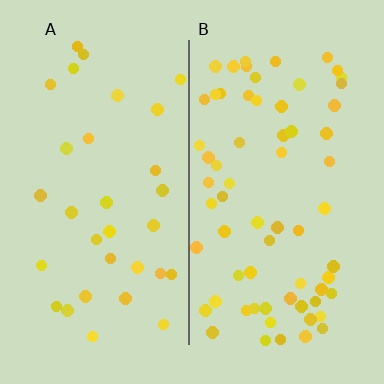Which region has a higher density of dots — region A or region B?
B (the right).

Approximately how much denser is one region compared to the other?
Approximately 2.1× — region B over region A.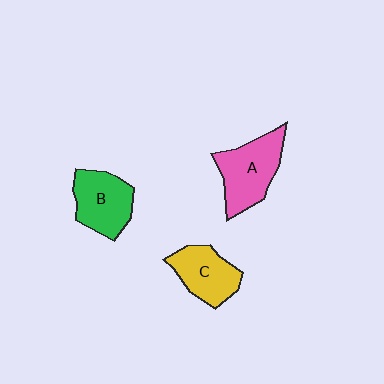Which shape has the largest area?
Shape A (pink).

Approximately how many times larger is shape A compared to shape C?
Approximately 1.3 times.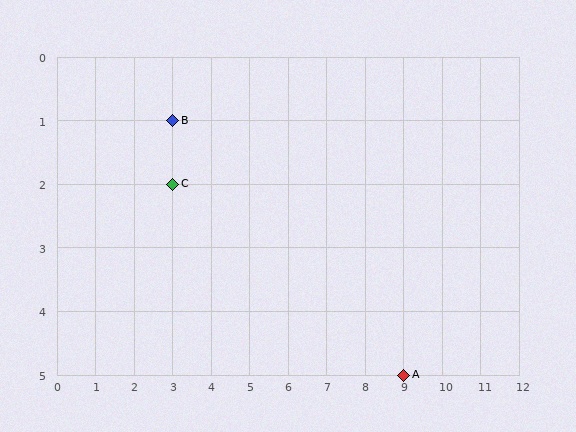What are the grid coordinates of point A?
Point A is at grid coordinates (9, 5).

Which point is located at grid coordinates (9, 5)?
Point A is at (9, 5).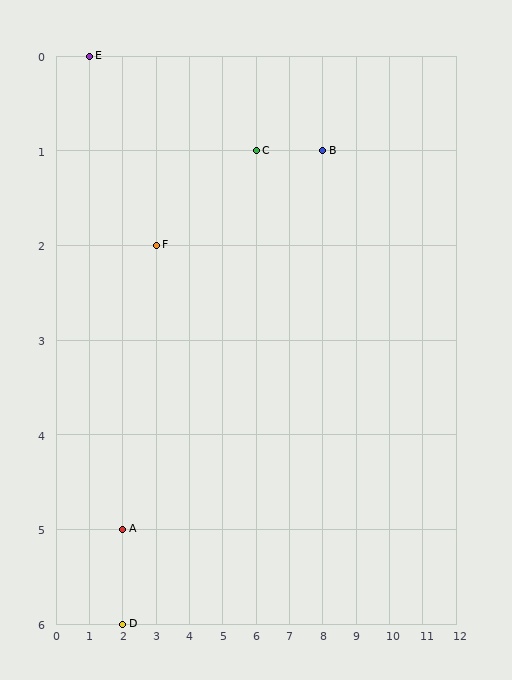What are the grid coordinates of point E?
Point E is at grid coordinates (1, 0).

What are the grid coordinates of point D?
Point D is at grid coordinates (2, 6).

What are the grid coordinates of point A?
Point A is at grid coordinates (2, 5).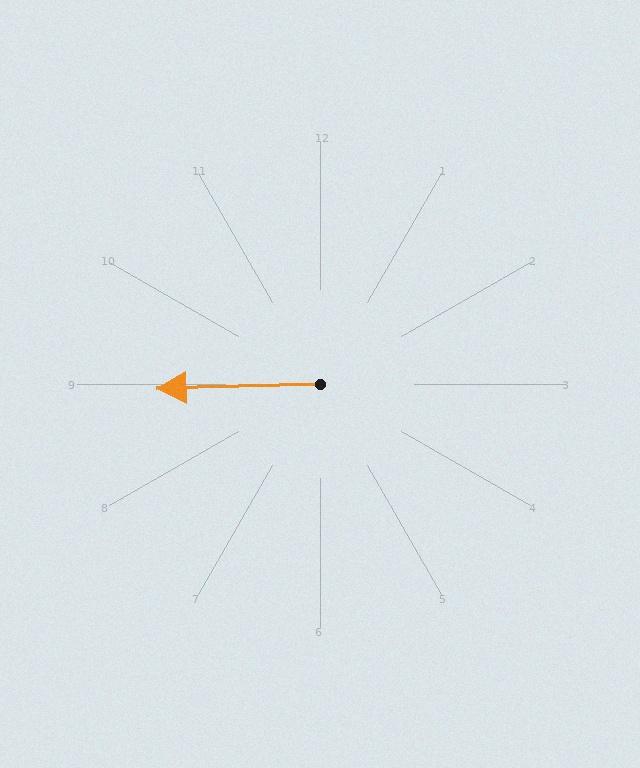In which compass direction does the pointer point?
West.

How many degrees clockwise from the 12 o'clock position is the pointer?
Approximately 268 degrees.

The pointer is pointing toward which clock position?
Roughly 9 o'clock.